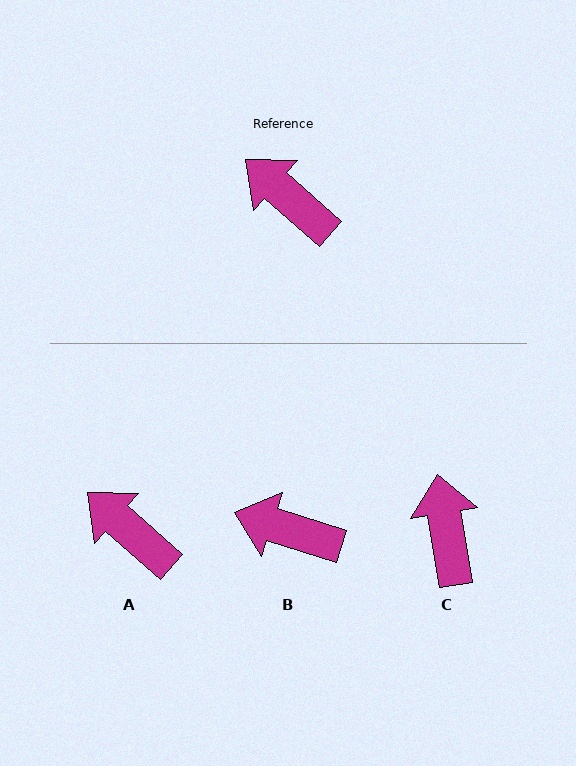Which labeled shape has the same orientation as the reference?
A.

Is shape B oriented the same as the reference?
No, it is off by about 23 degrees.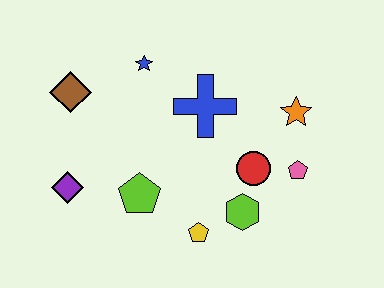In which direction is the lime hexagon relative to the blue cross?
The lime hexagon is below the blue cross.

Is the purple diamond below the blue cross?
Yes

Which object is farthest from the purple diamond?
The orange star is farthest from the purple diamond.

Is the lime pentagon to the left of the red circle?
Yes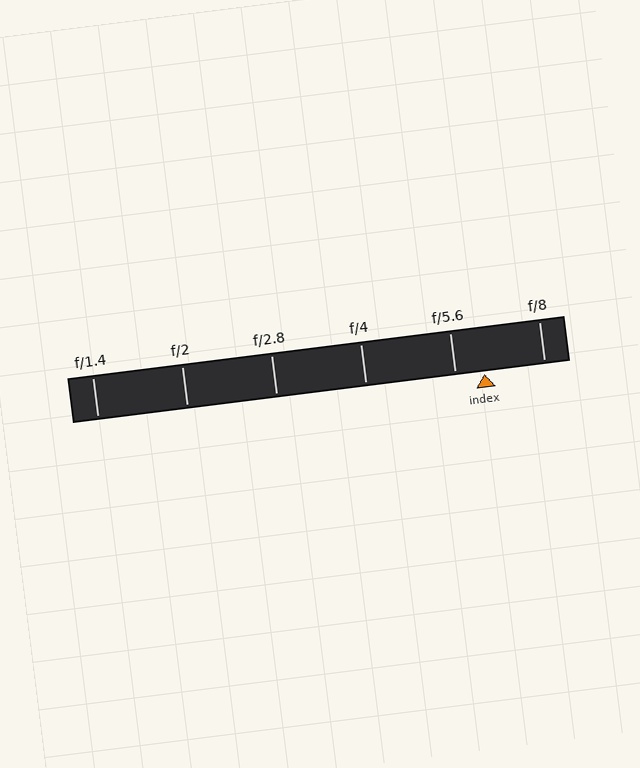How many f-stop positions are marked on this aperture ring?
There are 6 f-stop positions marked.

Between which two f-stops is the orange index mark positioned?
The index mark is between f/5.6 and f/8.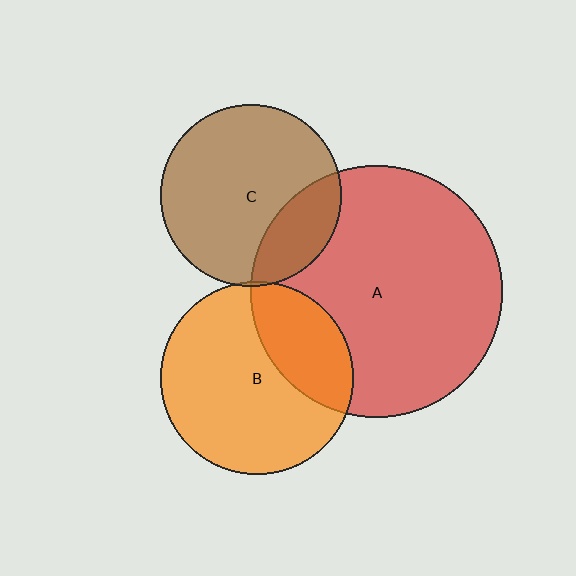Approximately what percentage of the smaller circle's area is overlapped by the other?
Approximately 5%.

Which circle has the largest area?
Circle A (red).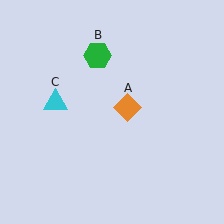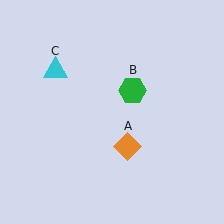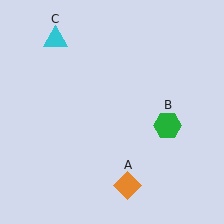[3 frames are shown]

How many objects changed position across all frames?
3 objects changed position: orange diamond (object A), green hexagon (object B), cyan triangle (object C).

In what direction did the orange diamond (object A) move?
The orange diamond (object A) moved down.